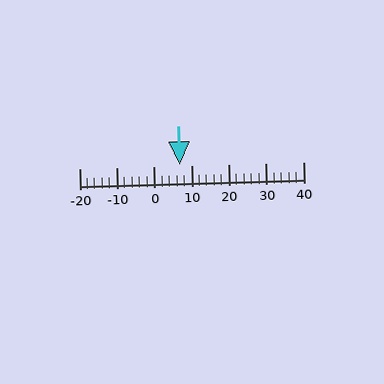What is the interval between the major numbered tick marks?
The major tick marks are spaced 10 units apart.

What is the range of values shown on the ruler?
The ruler shows values from -20 to 40.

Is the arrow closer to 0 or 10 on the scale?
The arrow is closer to 10.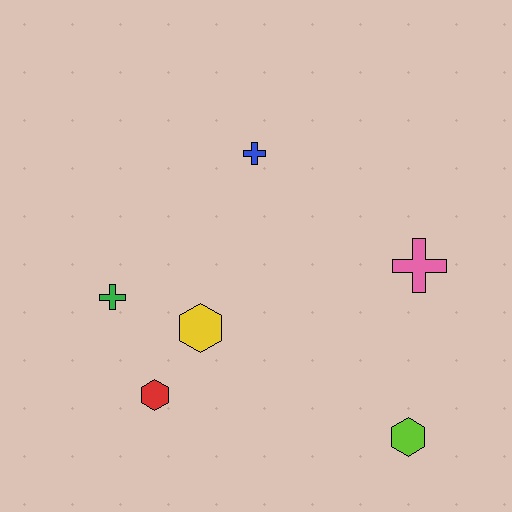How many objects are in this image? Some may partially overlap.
There are 6 objects.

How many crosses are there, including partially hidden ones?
There are 3 crosses.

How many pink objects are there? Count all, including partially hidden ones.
There is 1 pink object.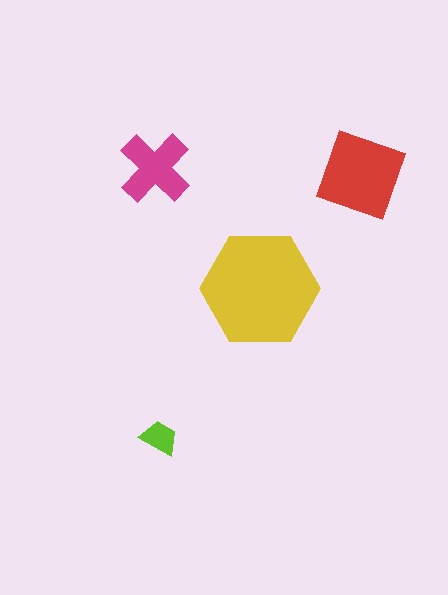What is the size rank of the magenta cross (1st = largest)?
3rd.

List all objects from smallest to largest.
The lime trapezoid, the magenta cross, the red diamond, the yellow hexagon.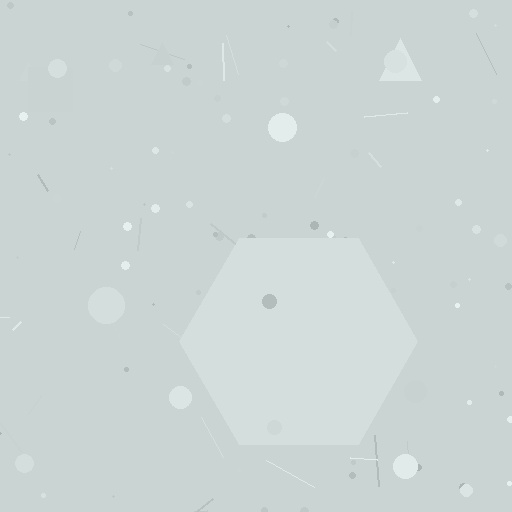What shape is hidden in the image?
A hexagon is hidden in the image.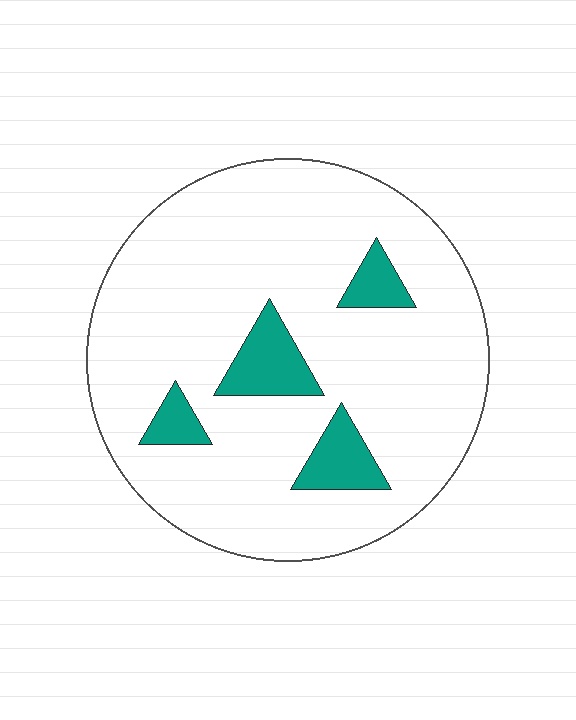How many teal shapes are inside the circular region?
4.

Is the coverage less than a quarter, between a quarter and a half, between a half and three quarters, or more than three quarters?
Less than a quarter.